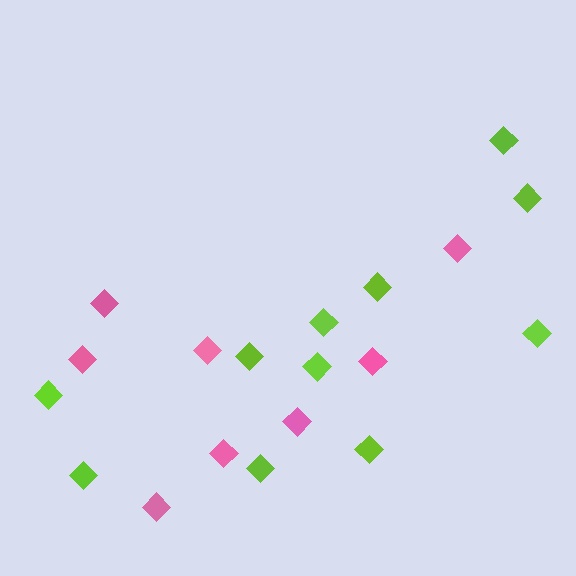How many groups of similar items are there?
There are 2 groups: one group of lime diamonds (11) and one group of pink diamonds (8).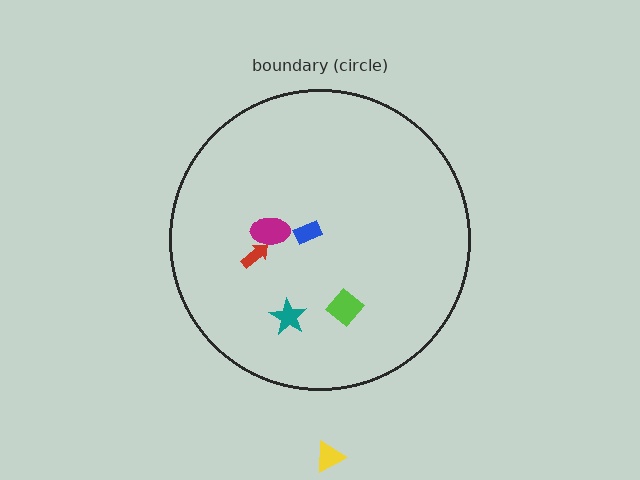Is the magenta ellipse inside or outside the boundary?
Inside.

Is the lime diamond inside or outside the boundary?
Inside.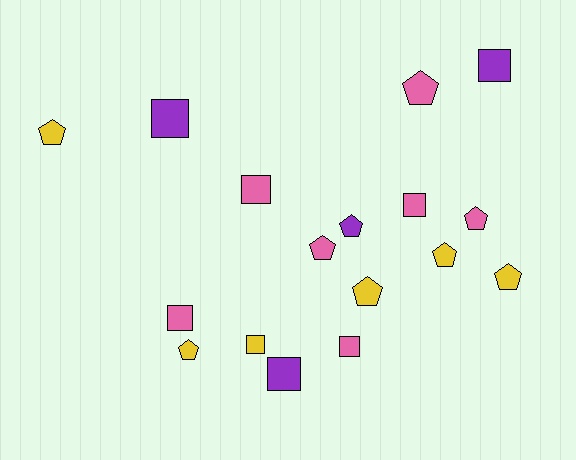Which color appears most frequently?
Pink, with 7 objects.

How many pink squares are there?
There are 4 pink squares.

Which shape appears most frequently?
Pentagon, with 9 objects.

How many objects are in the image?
There are 17 objects.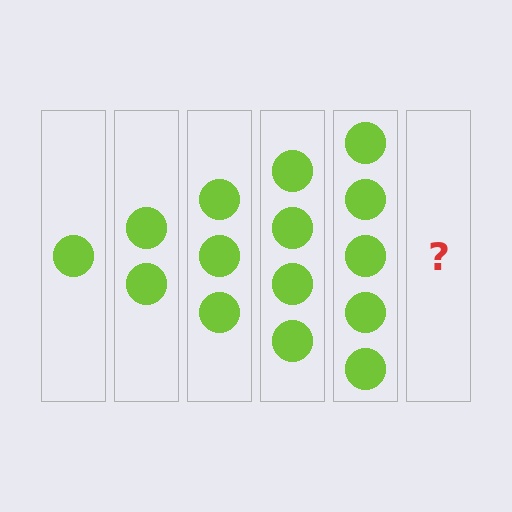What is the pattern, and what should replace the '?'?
The pattern is that each step adds one more circle. The '?' should be 6 circles.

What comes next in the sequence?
The next element should be 6 circles.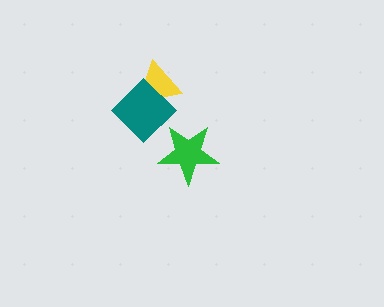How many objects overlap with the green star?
0 objects overlap with the green star.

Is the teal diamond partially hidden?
No, no other shape covers it.